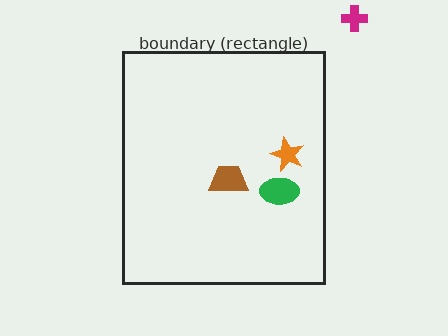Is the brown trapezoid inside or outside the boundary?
Inside.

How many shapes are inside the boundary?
3 inside, 1 outside.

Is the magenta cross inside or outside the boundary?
Outside.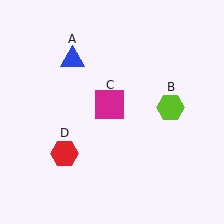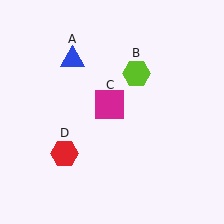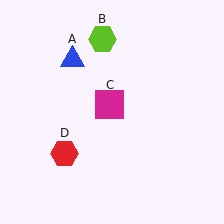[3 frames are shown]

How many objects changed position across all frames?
1 object changed position: lime hexagon (object B).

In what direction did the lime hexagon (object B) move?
The lime hexagon (object B) moved up and to the left.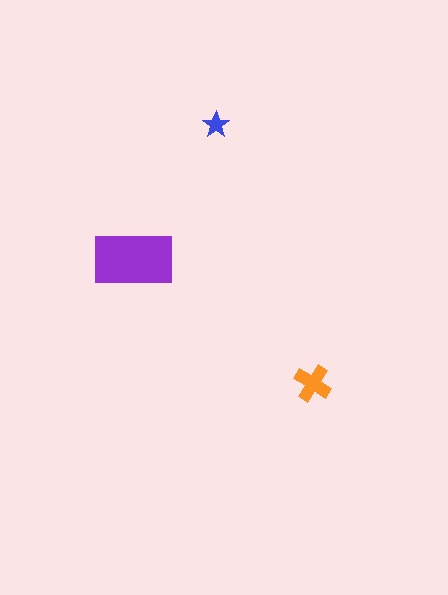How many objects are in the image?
There are 3 objects in the image.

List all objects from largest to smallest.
The purple rectangle, the orange cross, the blue star.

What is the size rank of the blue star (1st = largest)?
3rd.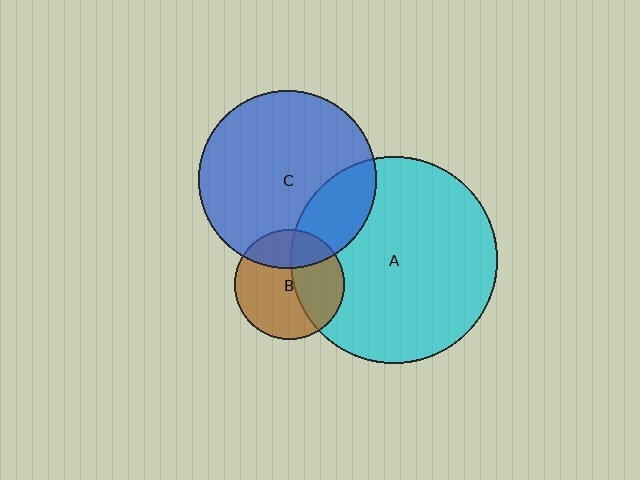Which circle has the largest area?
Circle A (cyan).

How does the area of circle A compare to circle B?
Approximately 3.5 times.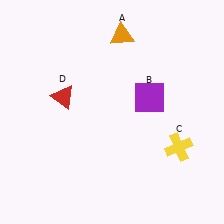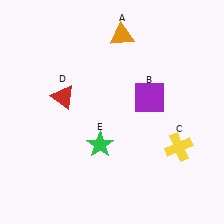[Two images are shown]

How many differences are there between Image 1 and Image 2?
There is 1 difference between the two images.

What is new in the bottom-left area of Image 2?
A green star (E) was added in the bottom-left area of Image 2.